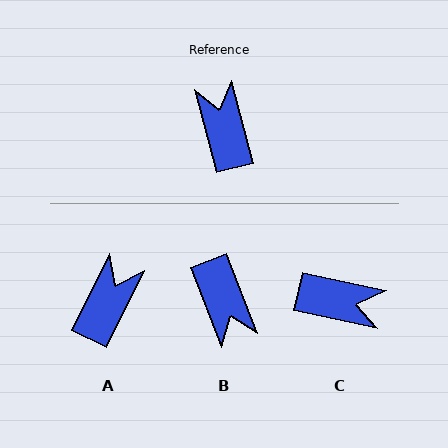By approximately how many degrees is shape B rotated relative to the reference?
Approximately 173 degrees clockwise.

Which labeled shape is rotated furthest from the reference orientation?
B, about 173 degrees away.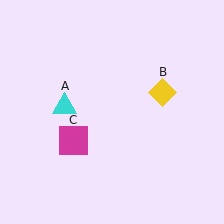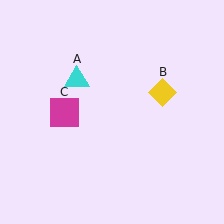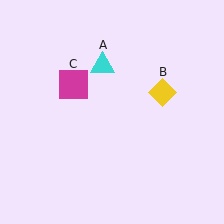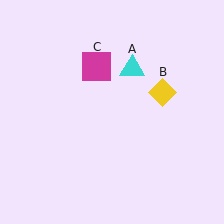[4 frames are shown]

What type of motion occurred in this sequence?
The cyan triangle (object A), magenta square (object C) rotated clockwise around the center of the scene.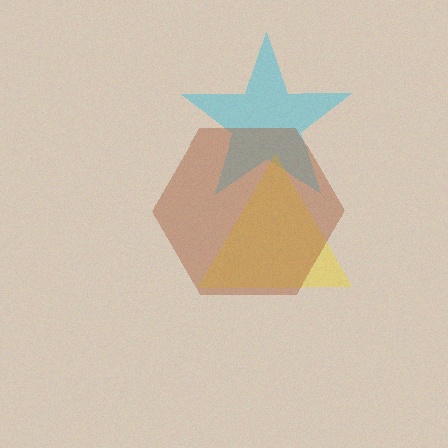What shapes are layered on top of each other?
The layered shapes are: a cyan star, a yellow triangle, a brown hexagon.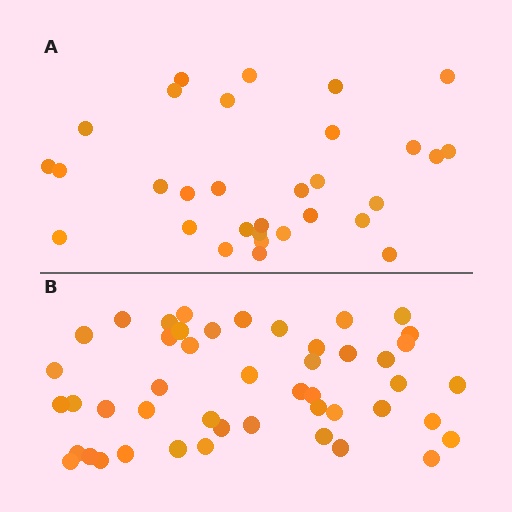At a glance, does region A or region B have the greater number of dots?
Region B (the bottom region) has more dots.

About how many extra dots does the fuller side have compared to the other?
Region B has approximately 15 more dots than region A.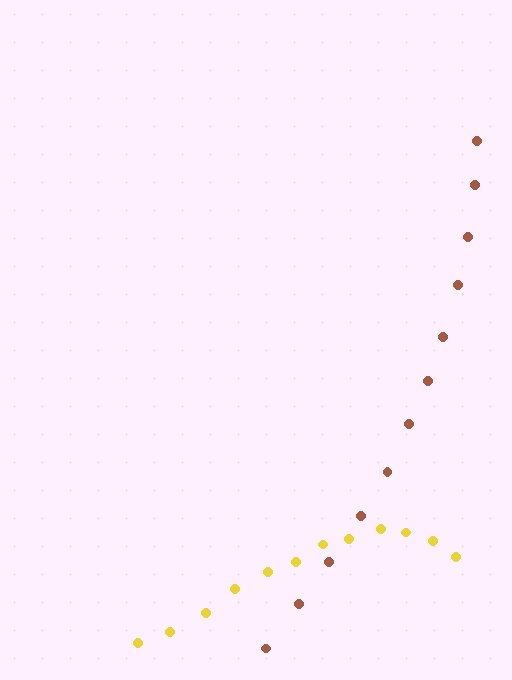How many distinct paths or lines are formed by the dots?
There are 2 distinct paths.